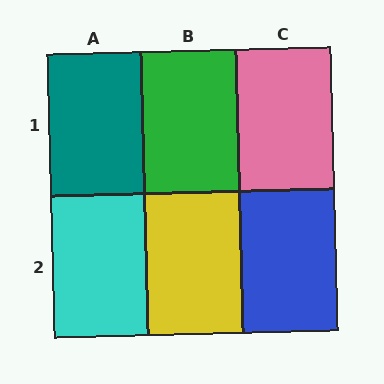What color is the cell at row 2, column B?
Yellow.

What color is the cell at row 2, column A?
Cyan.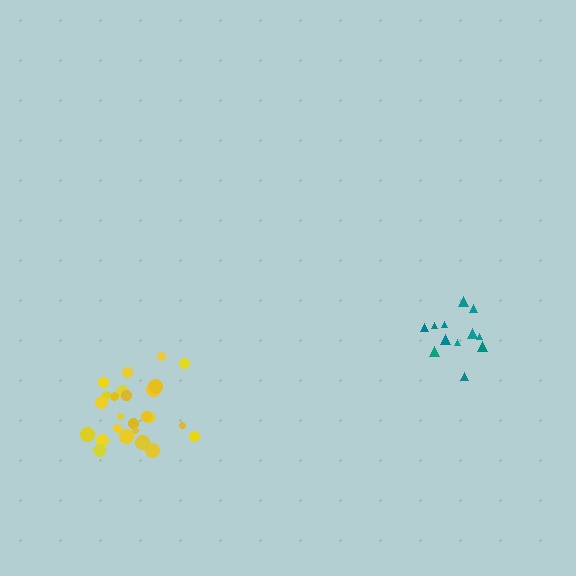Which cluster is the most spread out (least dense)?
Yellow.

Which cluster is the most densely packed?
Teal.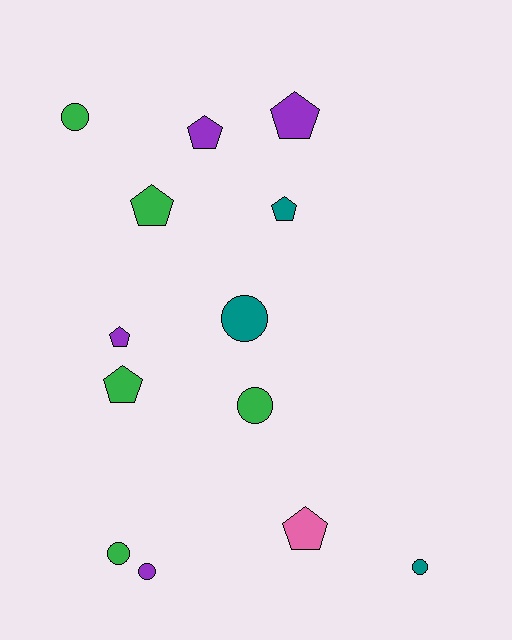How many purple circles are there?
There is 1 purple circle.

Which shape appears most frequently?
Pentagon, with 7 objects.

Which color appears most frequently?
Green, with 5 objects.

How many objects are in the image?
There are 13 objects.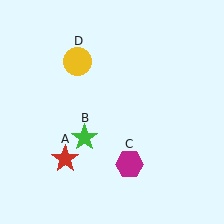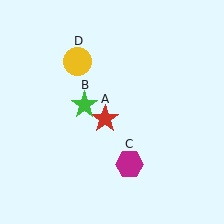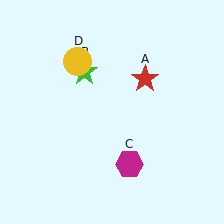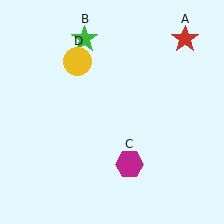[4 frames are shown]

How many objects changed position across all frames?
2 objects changed position: red star (object A), green star (object B).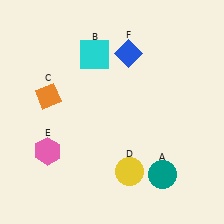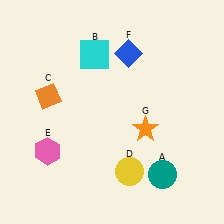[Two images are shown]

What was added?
An orange star (G) was added in Image 2.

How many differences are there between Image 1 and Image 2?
There is 1 difference between the two images.